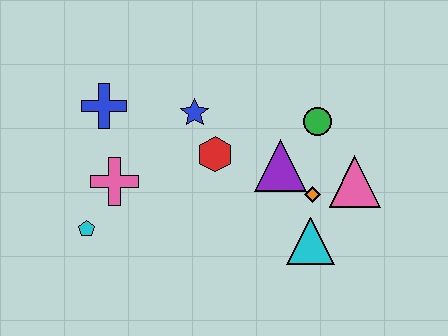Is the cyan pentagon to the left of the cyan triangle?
Yes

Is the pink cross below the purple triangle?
Yes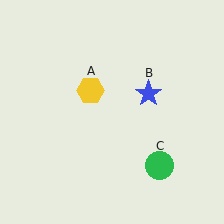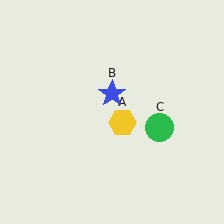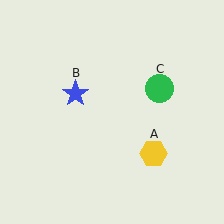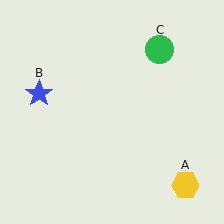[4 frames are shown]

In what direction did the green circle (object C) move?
The green circle (object C) moved up.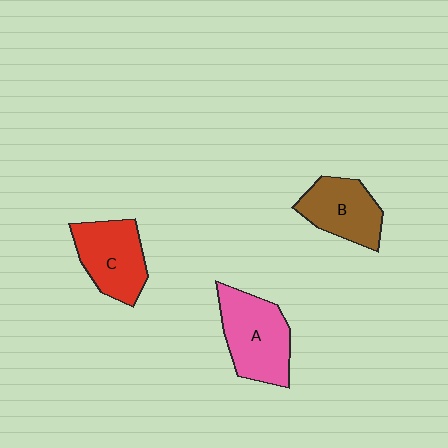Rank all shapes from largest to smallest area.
From largest to smallest: A (pink), C (red), B (brown).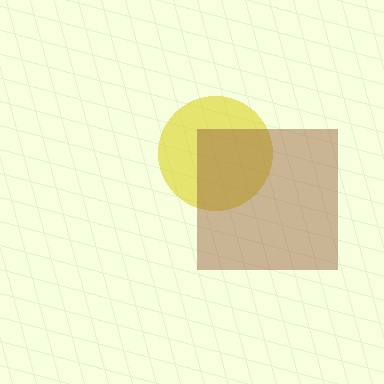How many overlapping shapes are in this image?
There are 2 overlapping shapes in the image.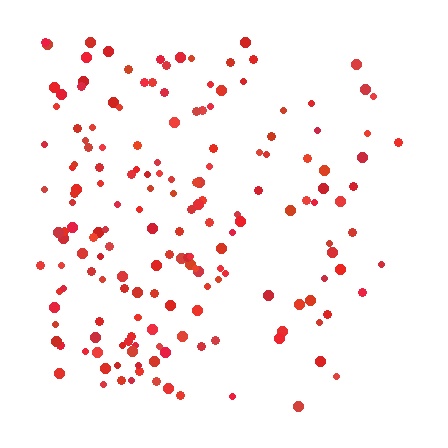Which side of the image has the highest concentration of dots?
The left.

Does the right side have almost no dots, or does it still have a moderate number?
Still a moderate number, just noticeably fewer than the left.